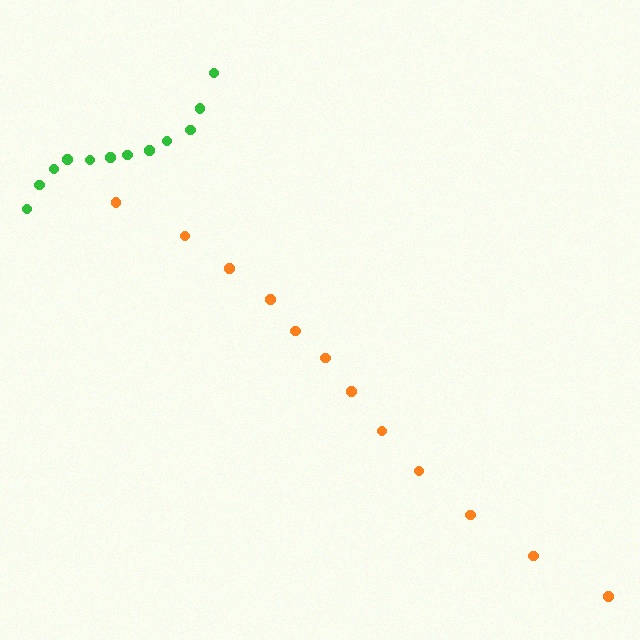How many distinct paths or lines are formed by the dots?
There are 2 distinct paths.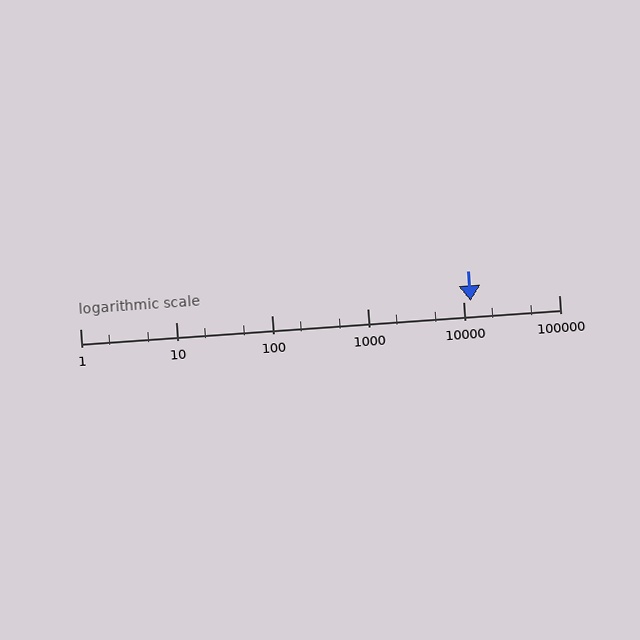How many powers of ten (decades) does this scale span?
The scale spans 5 decades, from 1 to 100000.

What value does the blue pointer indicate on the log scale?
The pointer indicates approximately 12000.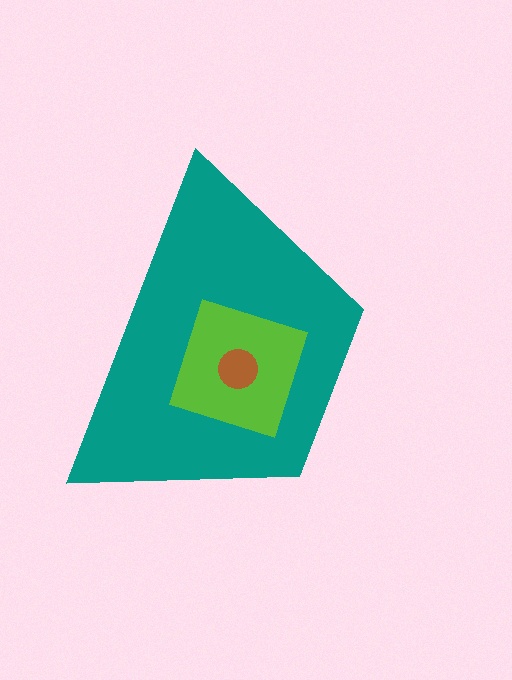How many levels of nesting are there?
3.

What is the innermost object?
The brown circle.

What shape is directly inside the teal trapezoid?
The lime diamond.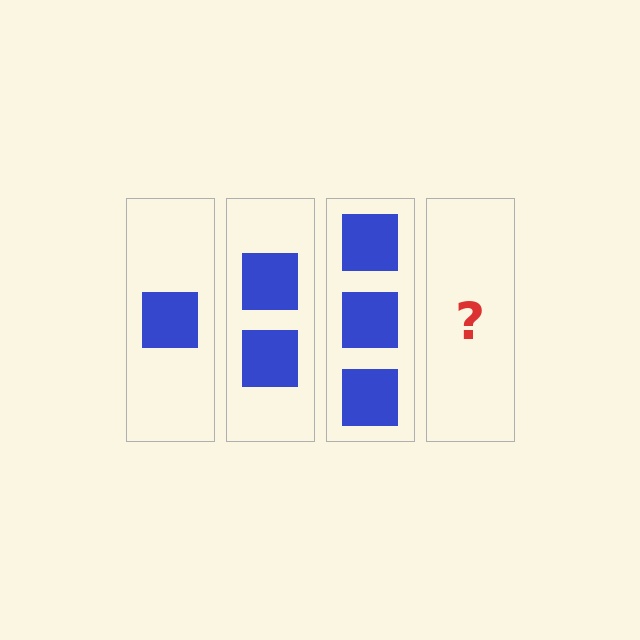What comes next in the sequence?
The next element should be 4 squares.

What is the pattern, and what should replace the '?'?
The pattern is that each step adds one more square. The '?' should be 4 squares.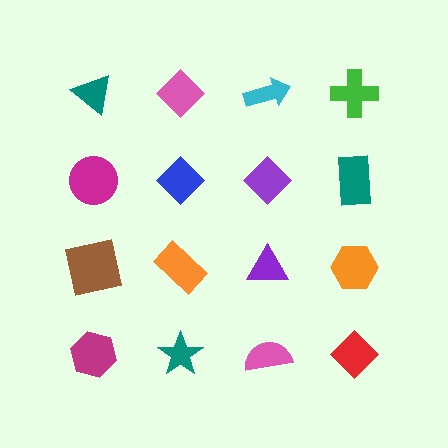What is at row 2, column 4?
A teal rectangle.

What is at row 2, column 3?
A purple diamond.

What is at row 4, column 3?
A pink semicircle.